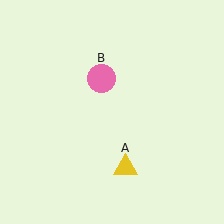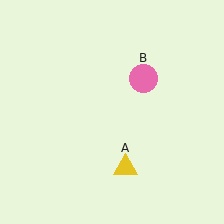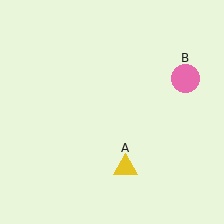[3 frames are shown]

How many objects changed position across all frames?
1 object changed position: pink circle (object B).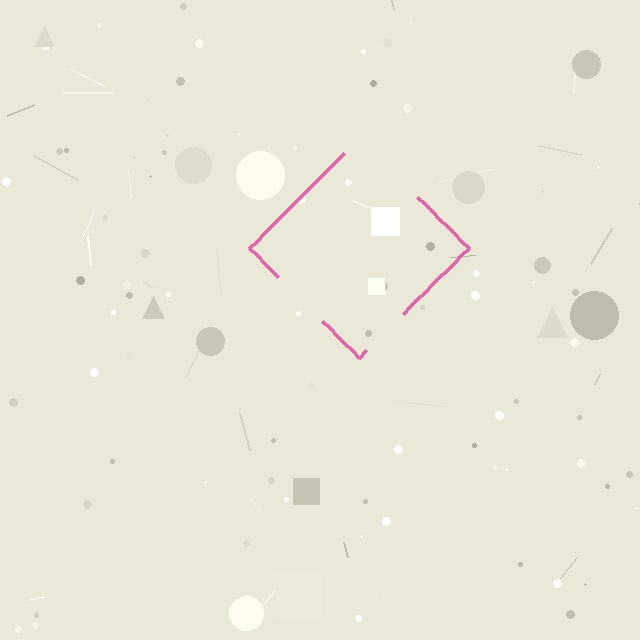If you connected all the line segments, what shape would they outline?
They would outline a diamond.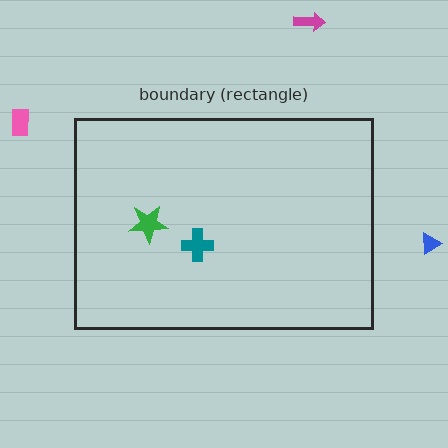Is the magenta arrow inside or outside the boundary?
Outside.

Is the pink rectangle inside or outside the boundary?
Outside.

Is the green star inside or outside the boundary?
Inside.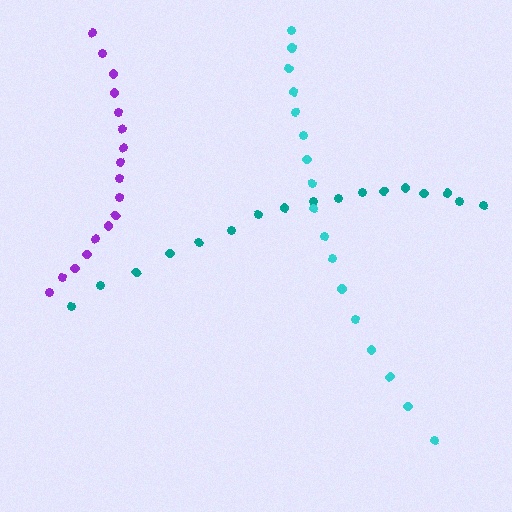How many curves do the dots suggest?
There are 3 distinct paths.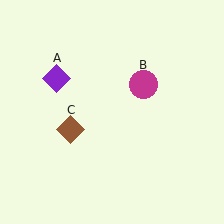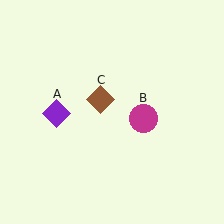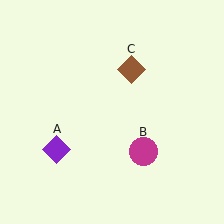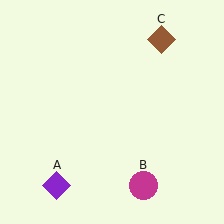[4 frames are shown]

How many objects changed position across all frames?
3 objects changed position: purple diamond (object A), magenta circle (object B), brown diamond (object C).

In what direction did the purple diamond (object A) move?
The purple diamond (object A) moved down.